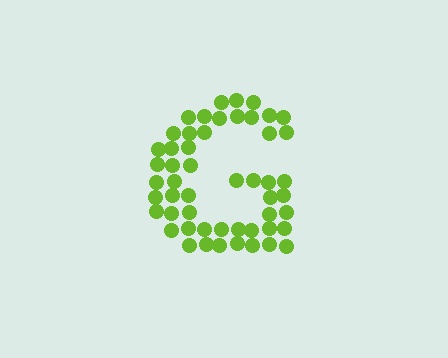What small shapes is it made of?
It is made of small circles.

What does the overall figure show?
The overall figure shows the letter G.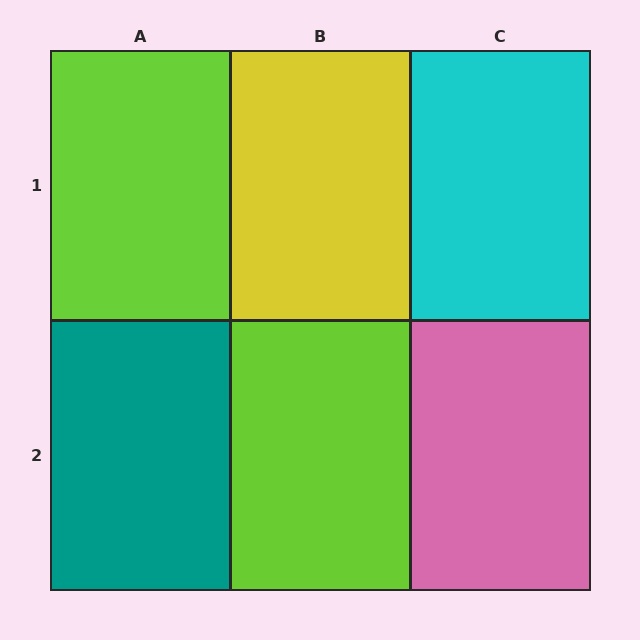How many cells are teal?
1 cell is teal.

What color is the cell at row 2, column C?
Pink.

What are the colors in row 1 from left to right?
Lime, yellow, cyan.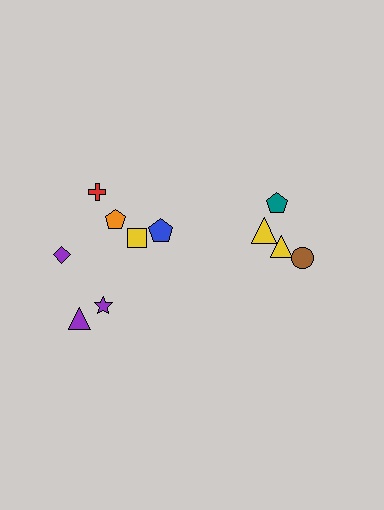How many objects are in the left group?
There are 7 objects.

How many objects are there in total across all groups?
There are 11 objects.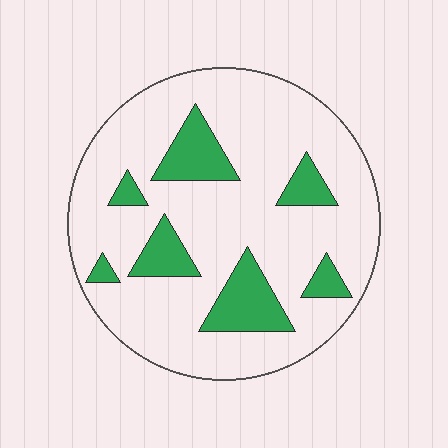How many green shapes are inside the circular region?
7.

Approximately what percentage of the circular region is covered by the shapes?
Approximately 20%.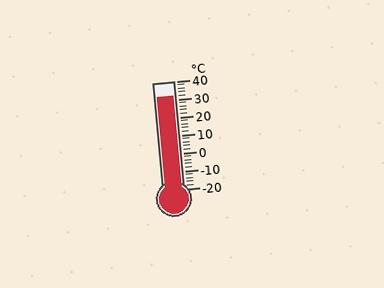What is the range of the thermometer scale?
The thermometer scale ranges from -20°C to 40°C.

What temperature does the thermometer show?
The thermometer shows approximately 32°C.